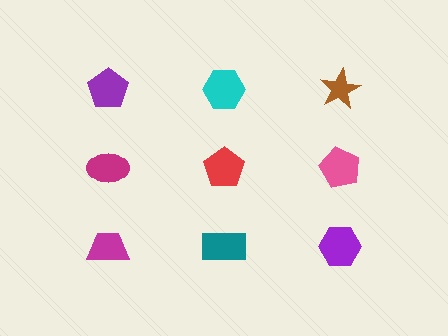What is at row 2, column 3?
A pink pentagon.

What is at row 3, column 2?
A teal rectangle.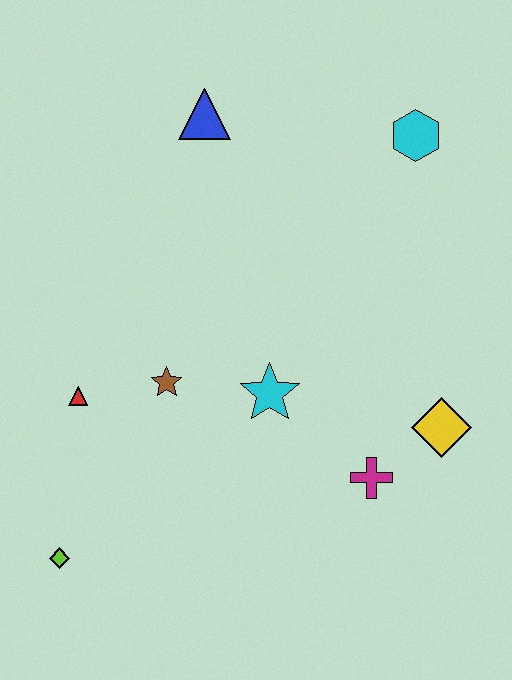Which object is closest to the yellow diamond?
The magenta cross is closest to the yellow diamond.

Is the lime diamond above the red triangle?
No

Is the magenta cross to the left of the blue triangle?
No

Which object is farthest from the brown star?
The cyan hexagon is farthest from the brown star.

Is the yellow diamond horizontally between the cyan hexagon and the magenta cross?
No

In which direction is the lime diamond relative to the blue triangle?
The lime diamond is below the blue triangle.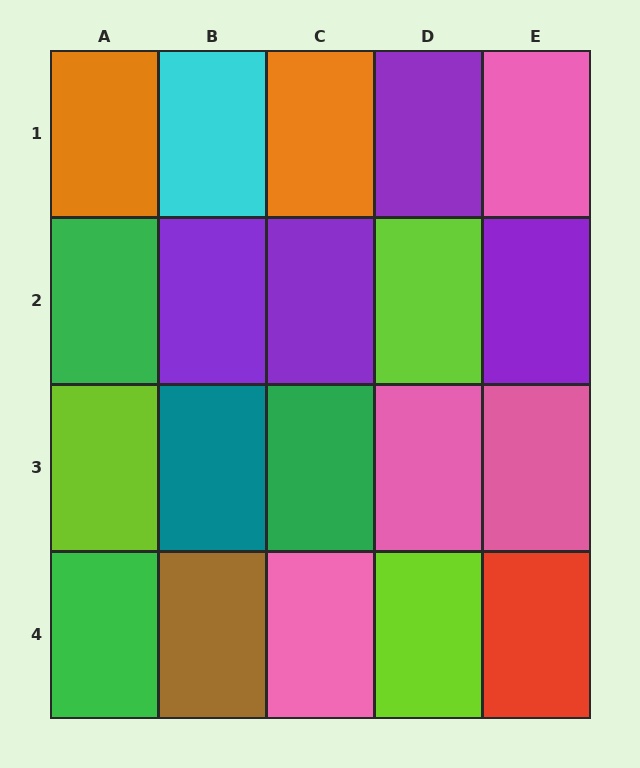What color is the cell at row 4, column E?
Red.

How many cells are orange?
2 cells are orange.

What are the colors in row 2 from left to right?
Green, purple, purple, lime, purple.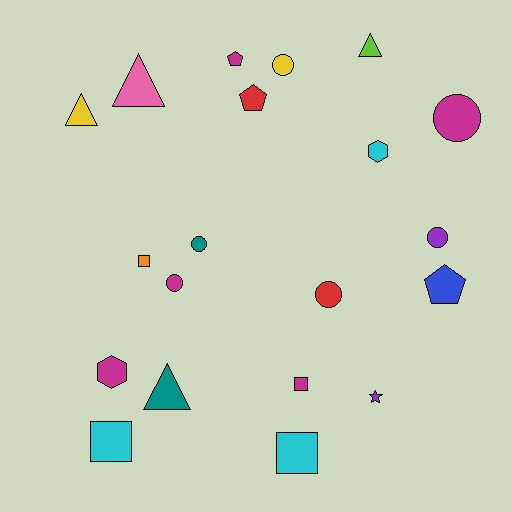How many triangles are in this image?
There are 4 triangles.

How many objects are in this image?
There are 20 objects.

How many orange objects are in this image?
There is 1 orange object.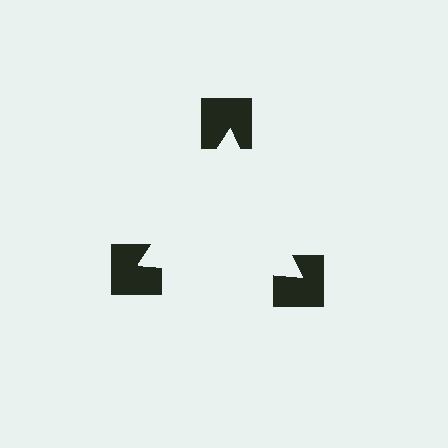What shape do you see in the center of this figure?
An illusory triangle — its edges are inferred from the aligned wedge cuts in the notched squares, not physically drawn.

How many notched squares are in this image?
There are 3 — one at each vertex of the illusory triangle.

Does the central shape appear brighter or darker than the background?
It typically appears slightly brighter than the background, even though no actual brightness change is drawn.